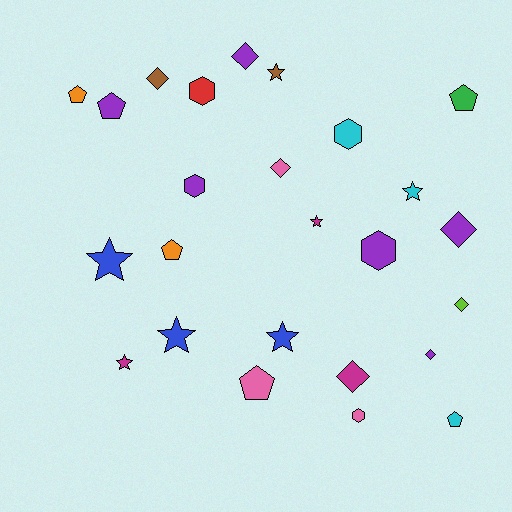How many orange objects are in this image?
There are 2 orange objects.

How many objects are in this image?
There are 25 objects.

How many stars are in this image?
There are 7 stars.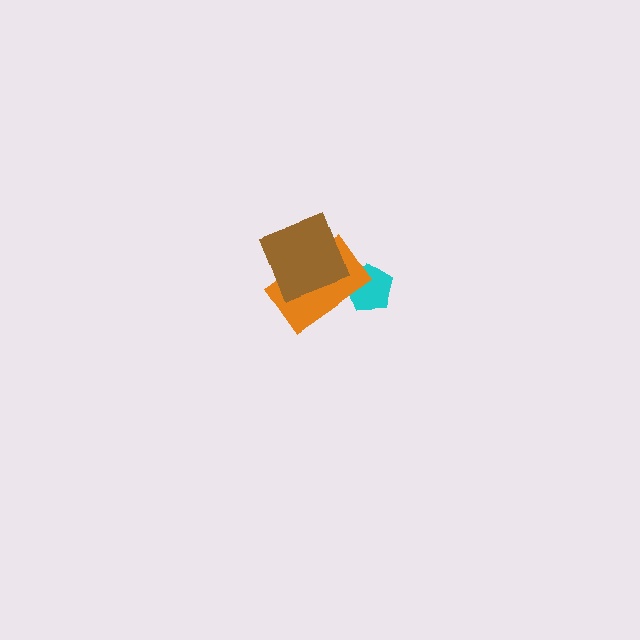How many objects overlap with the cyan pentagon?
1 object overlaps with the cyan pentagon.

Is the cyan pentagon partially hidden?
Yes, it is partially covered by another shape.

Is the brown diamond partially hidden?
No, no other shape covers it.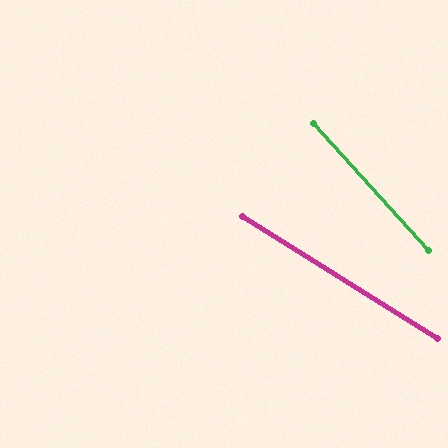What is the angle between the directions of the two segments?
Approximately 16 degrees.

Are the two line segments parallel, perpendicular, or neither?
Neither parallel nor perpendicular — they differ by about 16°.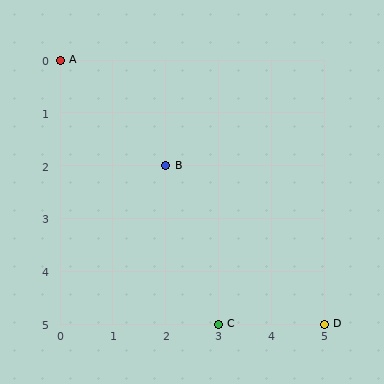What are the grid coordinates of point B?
Point B is at grid coordinates (2, 2).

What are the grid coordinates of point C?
Point C is at grid coordinates (3, 5).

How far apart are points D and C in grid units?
Points D and C are 2 columns apart.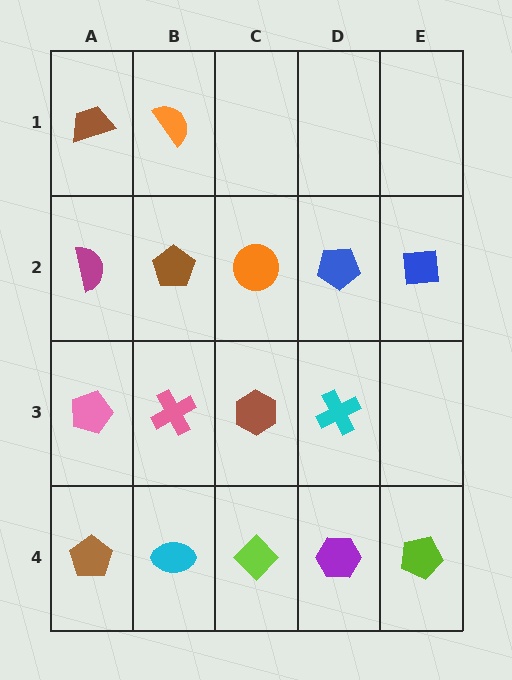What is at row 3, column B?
A pink cross.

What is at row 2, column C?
An orange circle.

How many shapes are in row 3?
4 shapes.